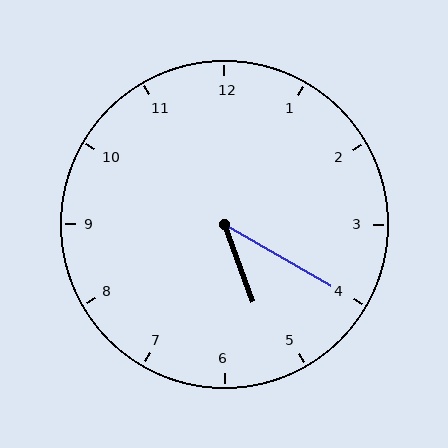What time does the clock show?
5:20.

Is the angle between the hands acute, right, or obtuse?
It is acute.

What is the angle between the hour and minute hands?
Approximately 40 degrees.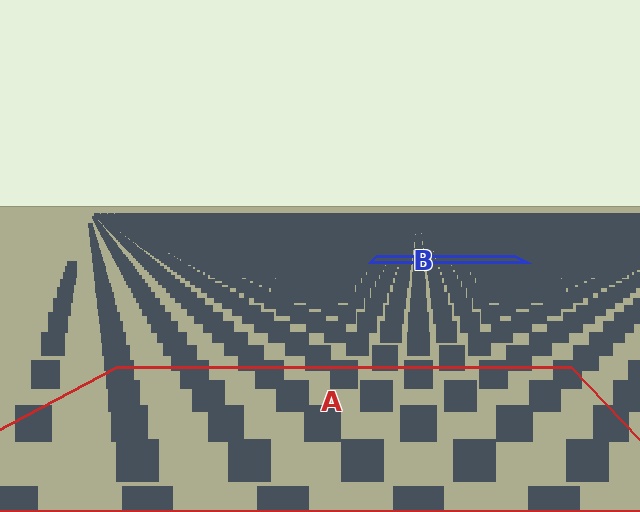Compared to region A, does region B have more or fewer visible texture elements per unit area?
Region B has more texture elements per unit area — they are packed more densely because it is farther away.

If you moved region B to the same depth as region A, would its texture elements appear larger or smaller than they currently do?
They would appear larger. At a closer depth, the same texture elements are projected at a bigger on-screen size.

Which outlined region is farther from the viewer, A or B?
Region B is farther from the viewer — the texture elements inside it appear smaller and more densely packed.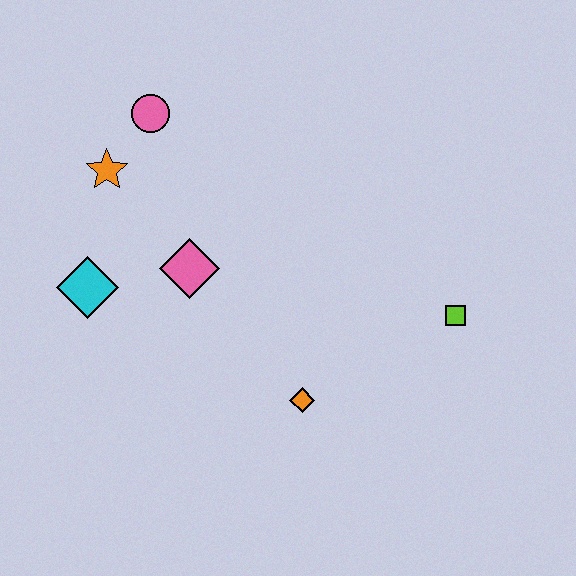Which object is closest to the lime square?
The orange diamond is closest to the lime square.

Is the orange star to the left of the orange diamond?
Yes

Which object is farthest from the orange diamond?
The pink circle is farthest from the orange diamond.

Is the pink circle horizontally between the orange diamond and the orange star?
Yes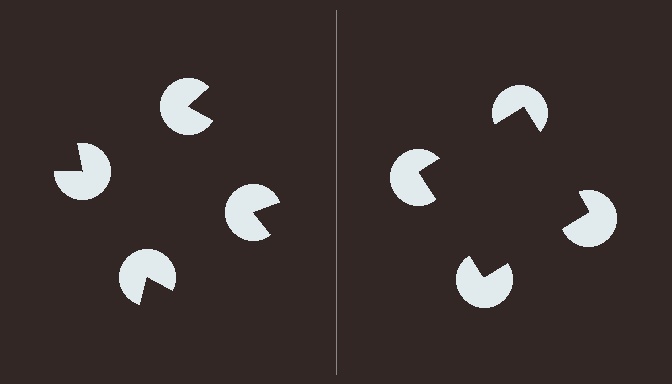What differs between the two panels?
The pac-man discs are positioned identically on both sides; only the wedge orientations differ. On the right they align to a square; on the left they are misaligned.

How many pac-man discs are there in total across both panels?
8 — 4 on each side.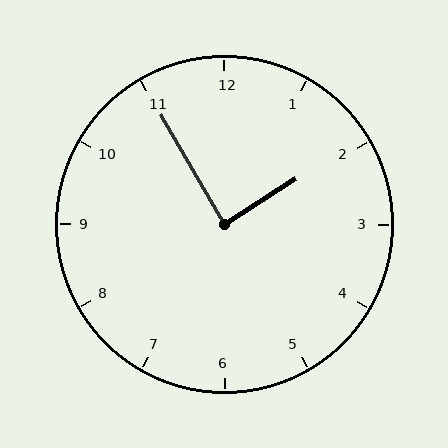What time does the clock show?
1:55.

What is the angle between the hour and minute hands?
Approximately 88 degrees.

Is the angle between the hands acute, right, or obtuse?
It is right.